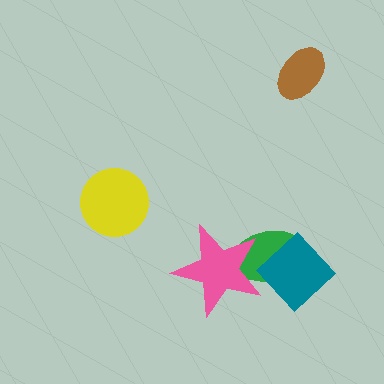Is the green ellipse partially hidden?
Yes, it is partially covered by another shape.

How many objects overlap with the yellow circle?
0 objects overlap with the yellow circle.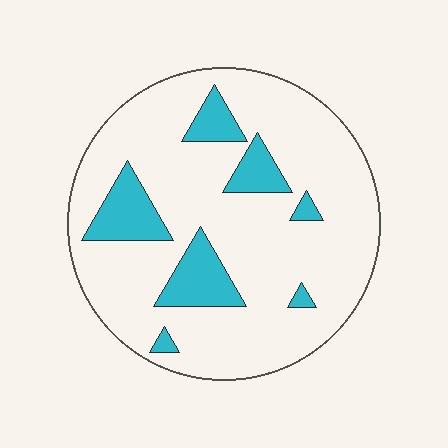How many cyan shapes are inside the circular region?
7.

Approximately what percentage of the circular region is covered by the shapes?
Approximately 15%.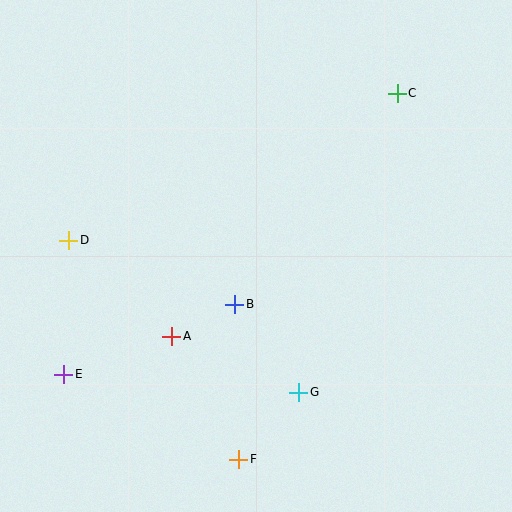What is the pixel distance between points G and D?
The distance between G and D is 276 pixels.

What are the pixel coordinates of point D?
Point D is at (69, 240).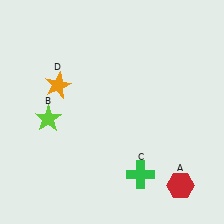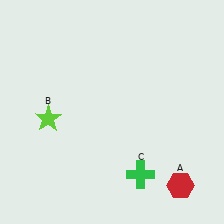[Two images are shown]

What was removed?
The orange star (D) was removed in Image 2.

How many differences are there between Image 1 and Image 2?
There is 1 difference between the two images.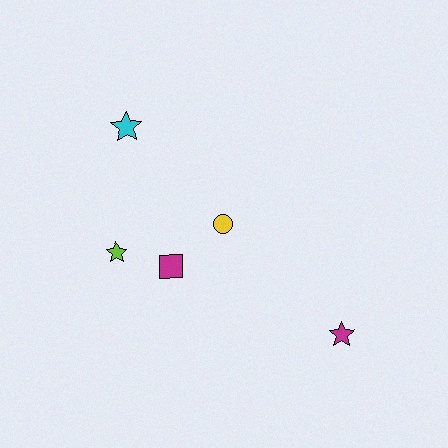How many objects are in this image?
There are 5 objects.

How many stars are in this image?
There are 3 stars.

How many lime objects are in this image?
There is 1 lime object.